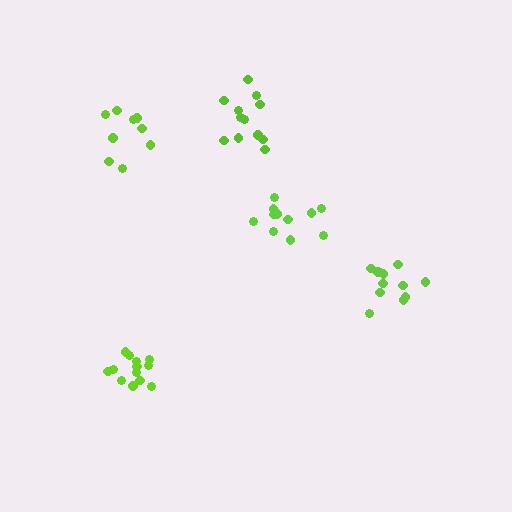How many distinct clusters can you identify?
There are 5 distinct clusters.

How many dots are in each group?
Group 1: 11 dots, Group 2: 9 dots, Group 3: 12 dots, Group 4: 13 dots, Group 5: 12 dots (57 total).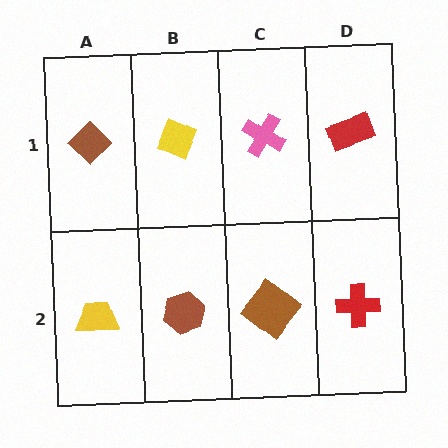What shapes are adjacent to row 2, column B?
A yellow diamond (row 1, column B), a yellow trapezoid (row 2, column A), a brown diamond (row 2, column C).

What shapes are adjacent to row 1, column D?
A red cross (row 2, column D), a pink cross (row 1, column C).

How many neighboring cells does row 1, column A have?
2.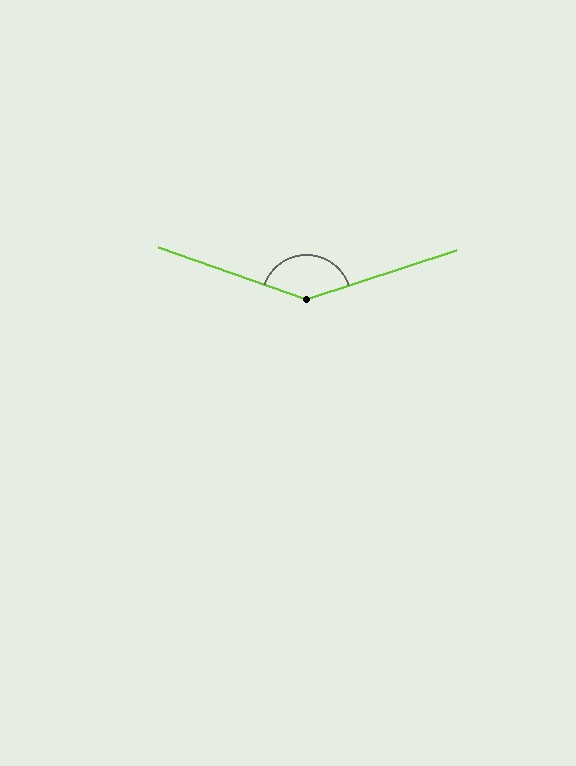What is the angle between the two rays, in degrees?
Approximately 142 degrees.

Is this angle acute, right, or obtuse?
It is obtuse.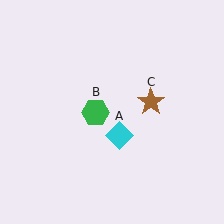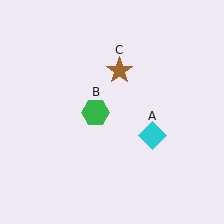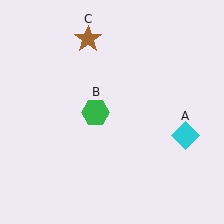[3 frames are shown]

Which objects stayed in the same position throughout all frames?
Green hexagon (object B) remained stationary.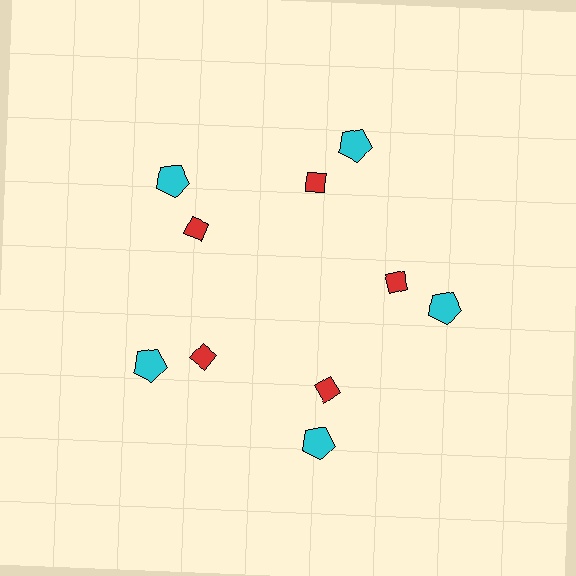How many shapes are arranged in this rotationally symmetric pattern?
There are 10 shapes, arranged in 5 groups of 2.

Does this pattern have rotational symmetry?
Yes, this pattern has 5-fold rotational symmetry. It looks the same after rotating 72 degrees around the center.